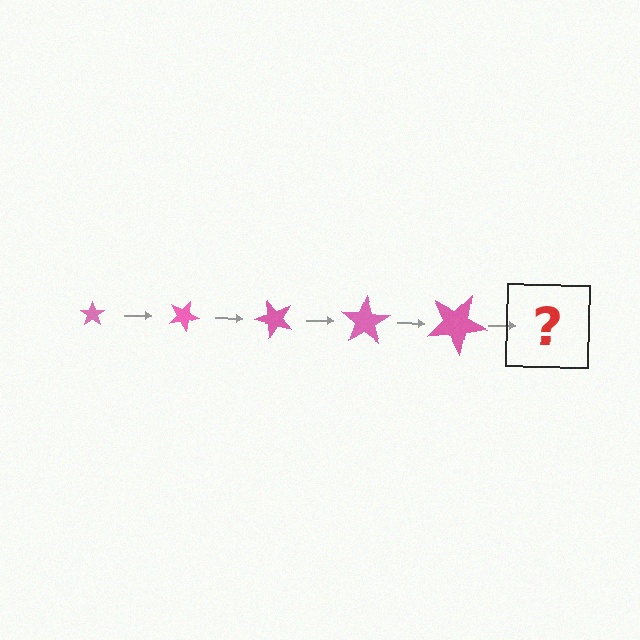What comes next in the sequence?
The next element should be a star, larger than the previous one and rotated 125 degrees from the start.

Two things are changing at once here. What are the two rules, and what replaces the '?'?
The two rules are that the star grows larger each step and it rotates 25 degrees each step. The '?' should be a star, larger than the previous one and rotated 125 degrees from the start.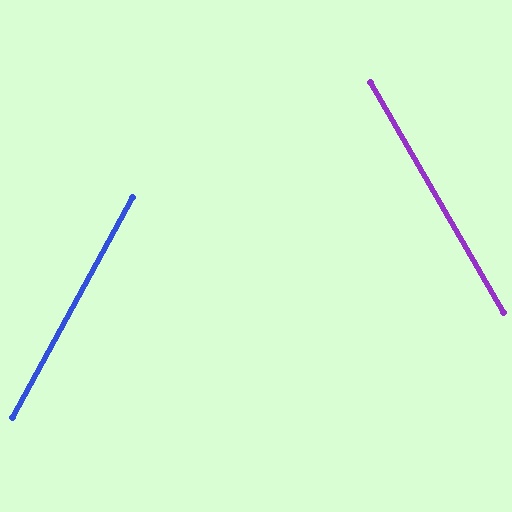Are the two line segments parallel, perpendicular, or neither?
Neither parallel nor perpendicular — they differ by about 59°.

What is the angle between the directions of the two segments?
Approximately 59 degrees.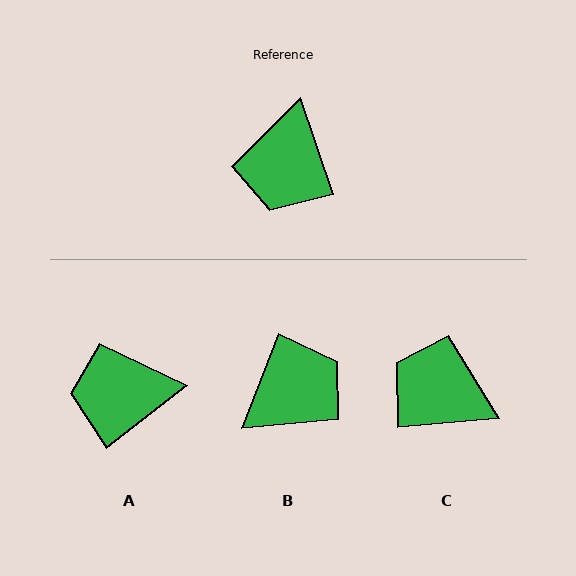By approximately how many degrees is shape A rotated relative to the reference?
Approximately 71 degrees clockwise.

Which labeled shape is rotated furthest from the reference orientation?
B, about 140 degrees away.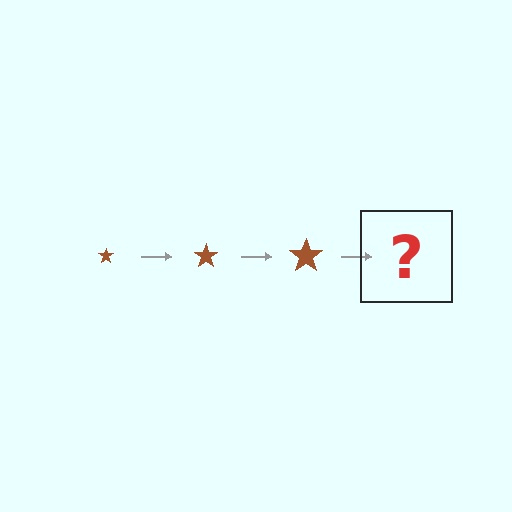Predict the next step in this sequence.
The next step is a brown star, larger than the previous one.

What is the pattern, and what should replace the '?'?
The pattern is that the star gets progressively larger each step. The '?' should be a brown star, larger than the previous one.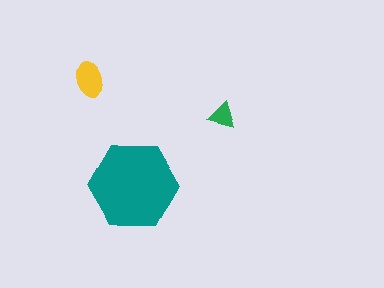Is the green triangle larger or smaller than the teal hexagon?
Smaller.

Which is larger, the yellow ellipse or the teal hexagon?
The teal hexagon.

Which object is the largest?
The teal hexagon.